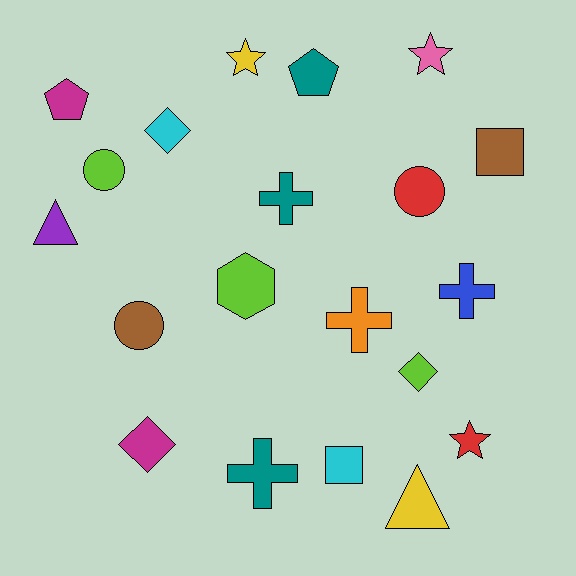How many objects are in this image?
There are 20 objects.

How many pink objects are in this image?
There is 1 pink object.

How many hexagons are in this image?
There is 1 hexagon.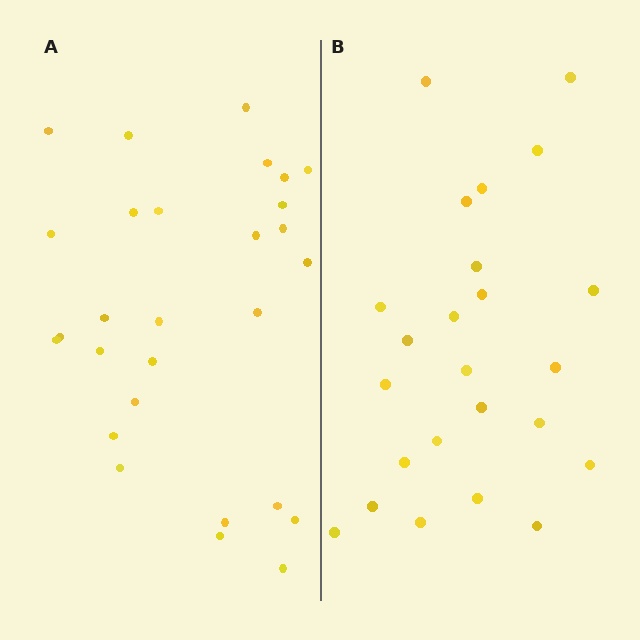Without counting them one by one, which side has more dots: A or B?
Region A (the left region) has more dots.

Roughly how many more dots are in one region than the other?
Region A has about 4 more dots than region B.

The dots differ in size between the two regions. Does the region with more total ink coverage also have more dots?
No. Region B has more total ink coverage because its dots are larger, but region A actually contains more individual dots. Total area can be misleading — the number of items is what matters here.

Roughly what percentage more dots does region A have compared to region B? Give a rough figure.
About 15% more.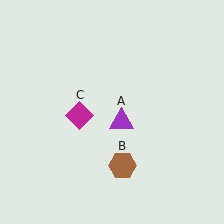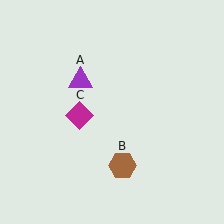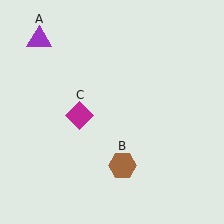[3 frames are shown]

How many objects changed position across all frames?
1 object changed position: purple triangle (object A).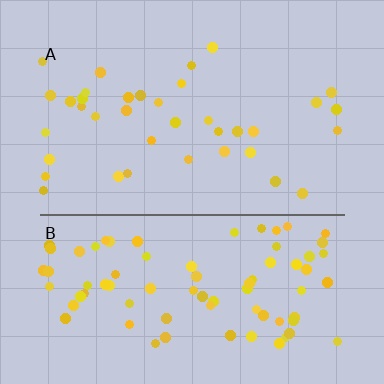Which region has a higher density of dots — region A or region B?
B (the bottom).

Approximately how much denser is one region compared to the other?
Approximately 2.2× — region B over region A.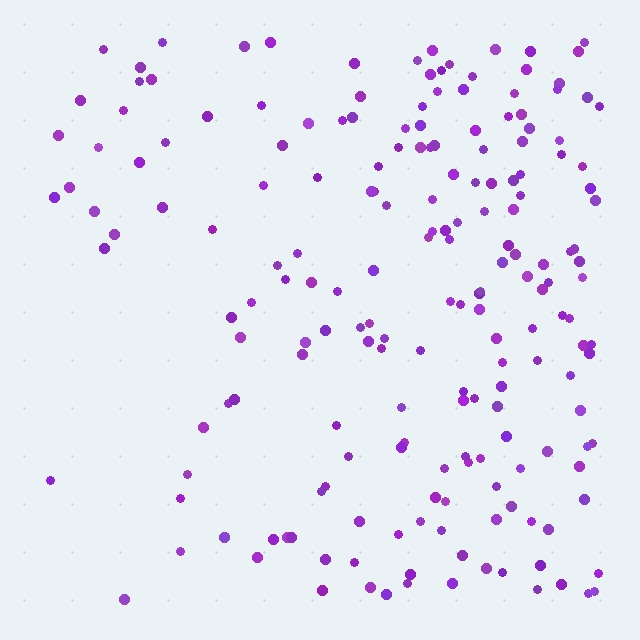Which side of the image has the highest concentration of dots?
The right.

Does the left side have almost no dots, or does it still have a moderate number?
Still a moderate number, just noticeably fewer than the right.